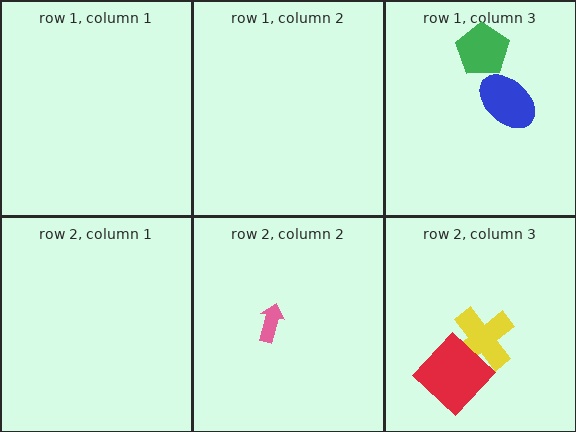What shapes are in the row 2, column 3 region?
The yellow cross, the red diamond.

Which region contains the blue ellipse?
The row 1, column 3 region.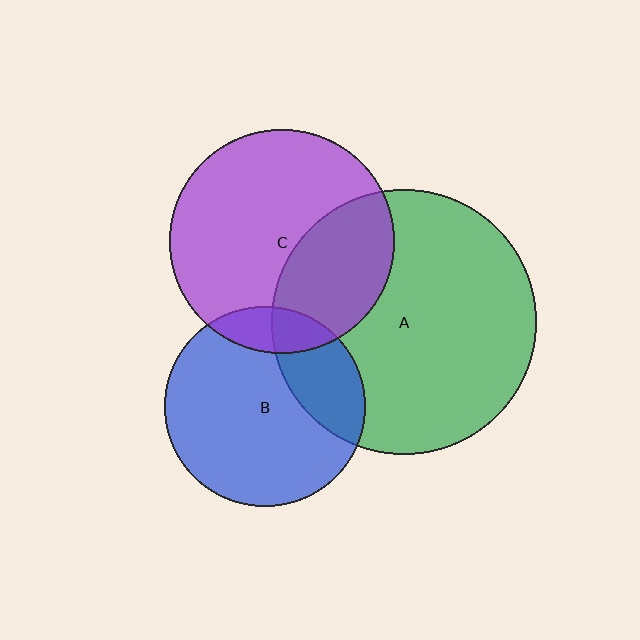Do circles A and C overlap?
Yes.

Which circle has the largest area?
Circle A (green).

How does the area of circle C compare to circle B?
Approximately 1.3 times.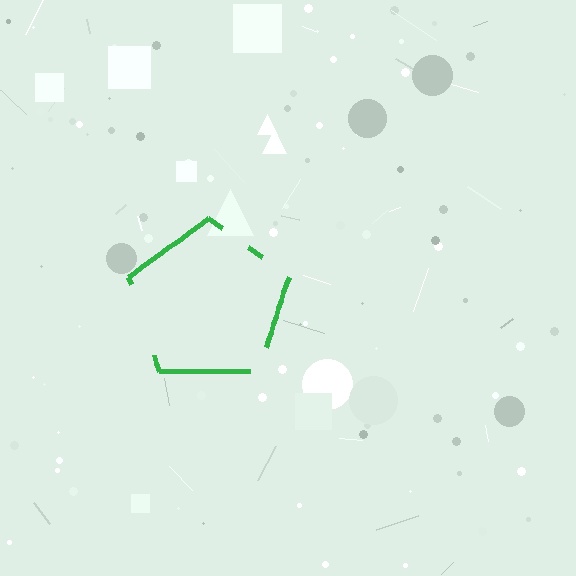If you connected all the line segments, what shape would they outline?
They would outline a pentagon.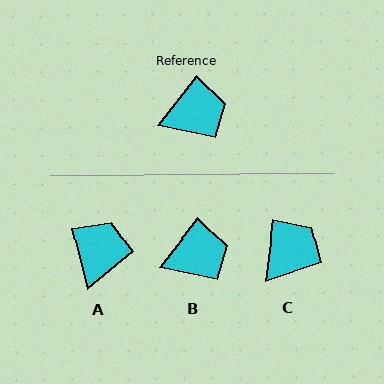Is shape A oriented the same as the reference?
No, it is off by about 52 degrees.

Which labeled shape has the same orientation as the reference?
B.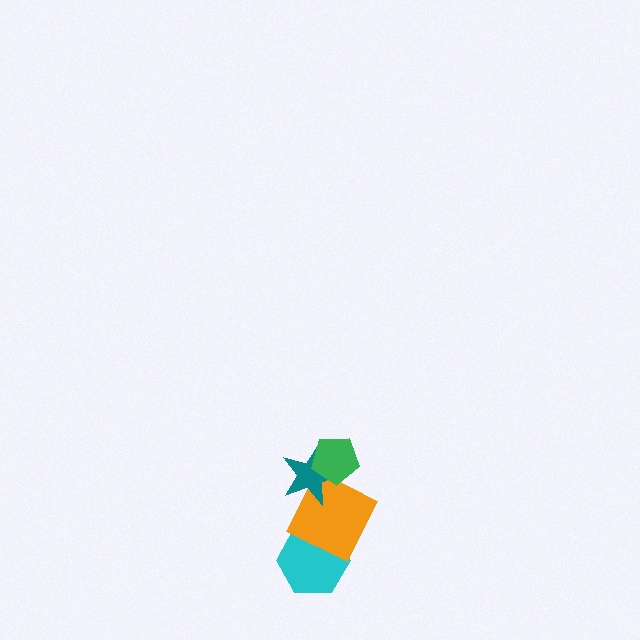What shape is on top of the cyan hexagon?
The orange square is on top of the cyan hexagon.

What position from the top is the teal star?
The teal star is 2nd from the top.